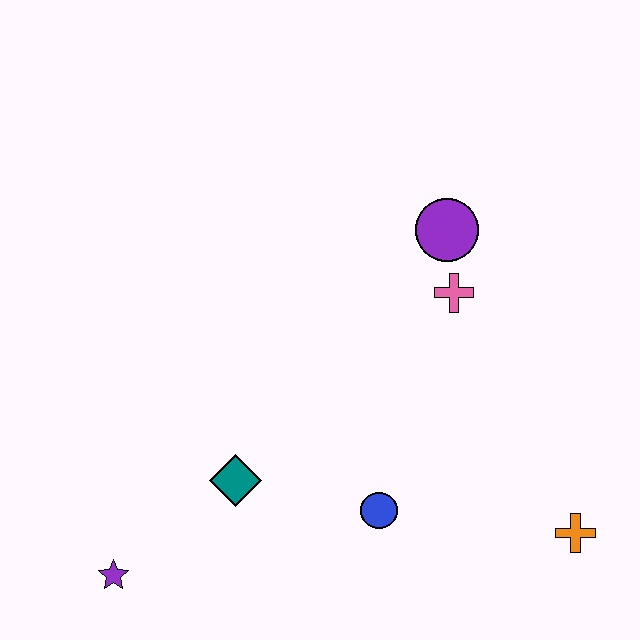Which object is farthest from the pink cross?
The purple star is farthest from the pink cross.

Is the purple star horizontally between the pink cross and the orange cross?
No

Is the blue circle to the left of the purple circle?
Yes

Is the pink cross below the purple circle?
Yes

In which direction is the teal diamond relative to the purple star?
The teal diamond is to the right of the purple star.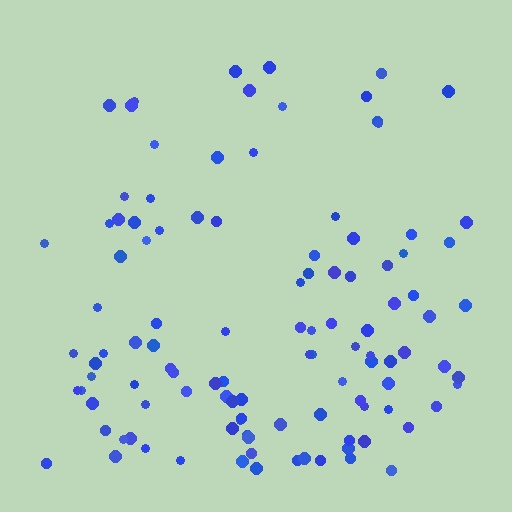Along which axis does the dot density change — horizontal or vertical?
Vertical.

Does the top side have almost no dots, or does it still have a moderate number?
Still a moderate number, just noticeably fewer than the bottom.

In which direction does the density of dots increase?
From top to bottom, with the bottom side densest.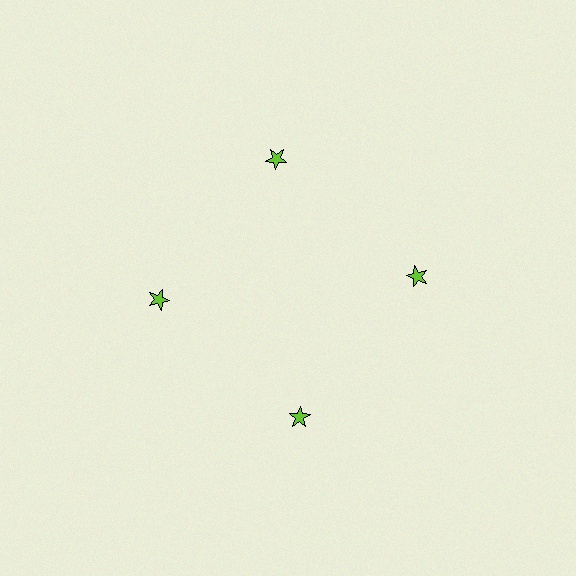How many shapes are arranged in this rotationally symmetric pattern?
There are 4 shapes, arranged in 4 groups of 1.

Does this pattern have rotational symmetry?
Yes, this pattern has 4-fold rotational symmetry. It looks the same after rotating 90 degrees around the center.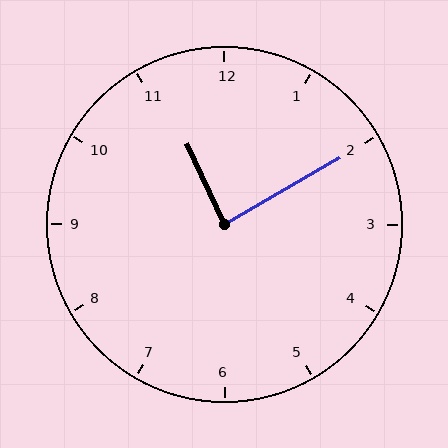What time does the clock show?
11:10.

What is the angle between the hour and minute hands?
Approximately 85 degrees.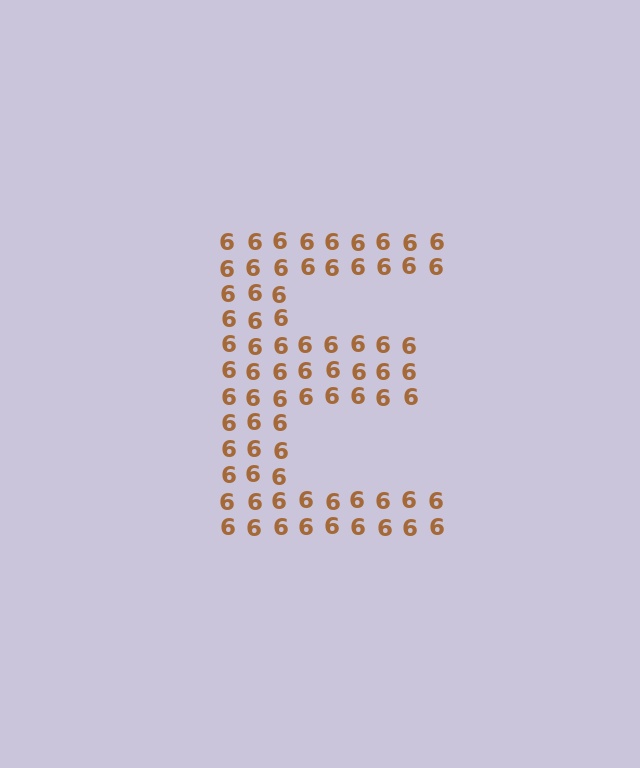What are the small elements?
The small elements are digit 6's.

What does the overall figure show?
The overall figure shows the letter E.